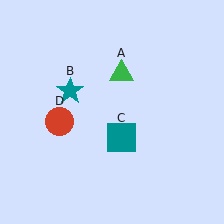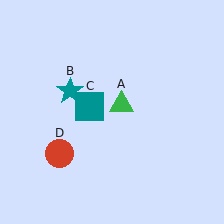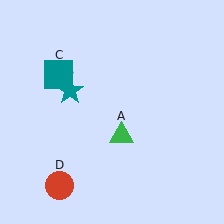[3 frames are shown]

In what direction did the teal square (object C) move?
The teal square (object C) moved up and to the left.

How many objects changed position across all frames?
3 objects changed position: green triangle (object A), teal square (object C), red circle (object D).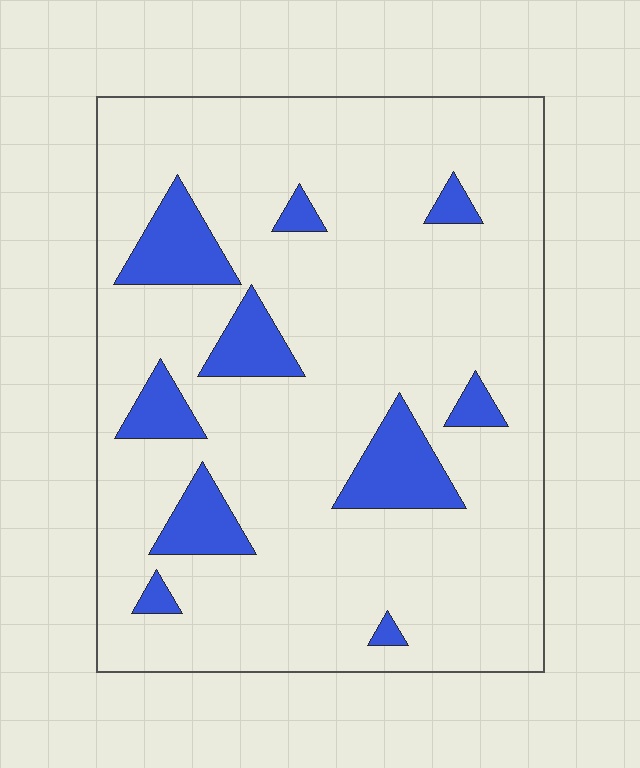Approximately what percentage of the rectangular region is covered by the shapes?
Approximately 15%.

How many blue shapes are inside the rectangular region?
10.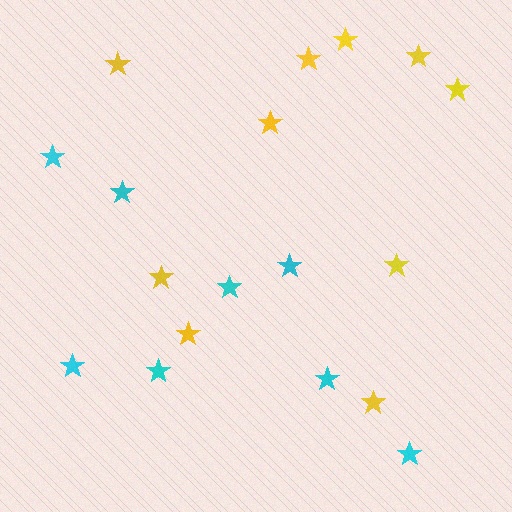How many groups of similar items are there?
There are 2 groups: one group of yellow stars (10) and one group of cyan stars (8).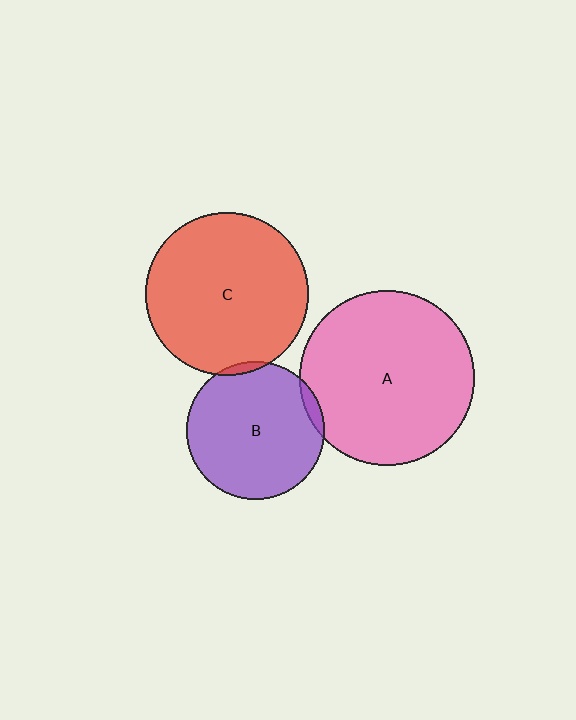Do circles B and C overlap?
Yes.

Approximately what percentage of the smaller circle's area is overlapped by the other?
Approximately 5%.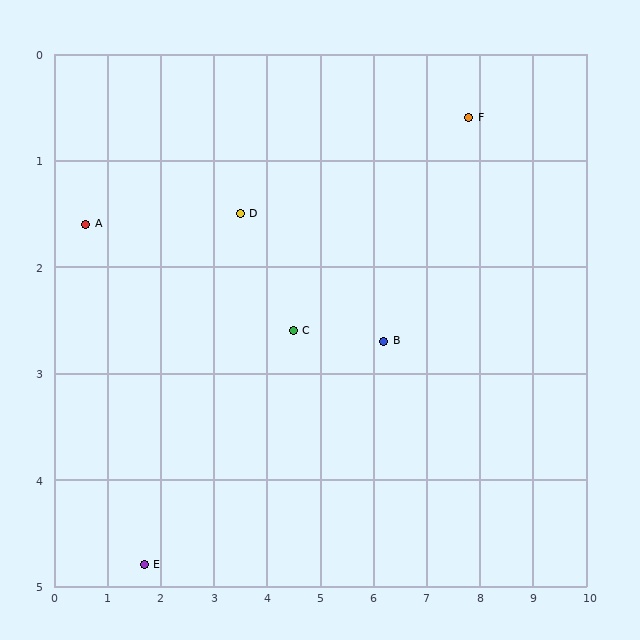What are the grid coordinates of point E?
Point E is at approximately (1.7, 4.8).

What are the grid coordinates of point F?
Point F is at approximately (7.8, 0.6).